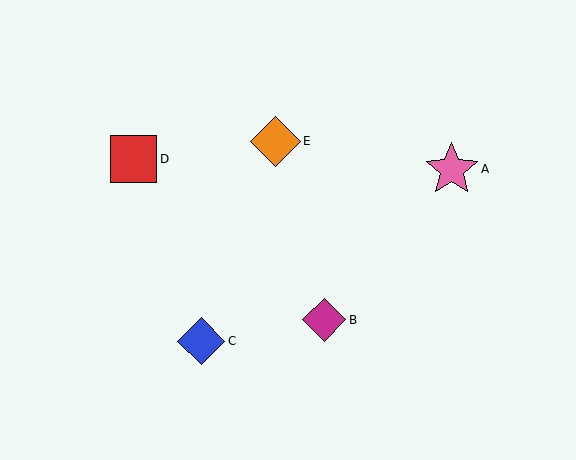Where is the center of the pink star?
The center of the pink star is at (452, 169).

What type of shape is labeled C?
Shape C is a blue diamond.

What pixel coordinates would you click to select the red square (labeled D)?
Click at (133, 159) to select the red square D.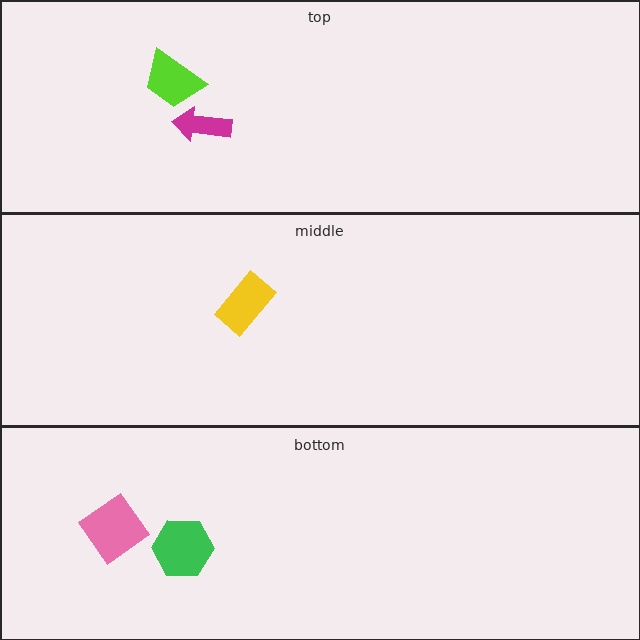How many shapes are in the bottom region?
2.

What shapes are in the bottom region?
The green hexagon, the pink diamond.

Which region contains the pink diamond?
The bottom region.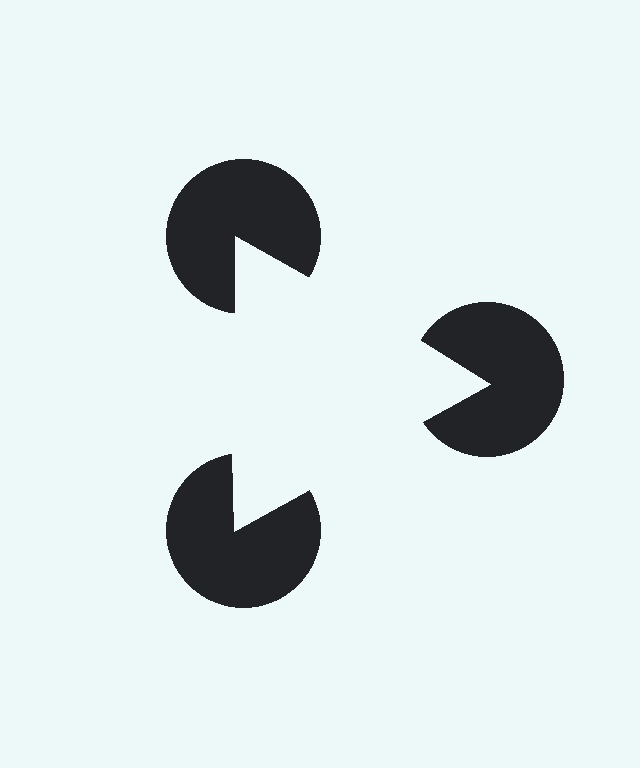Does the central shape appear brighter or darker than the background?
It typically appears slightly brighter than the background, even though no actual brightness change is drawn.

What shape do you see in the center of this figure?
An illusory triangle — its edges are inferred from the aligned wedge cuts in the pac-man discs, not physically drawn.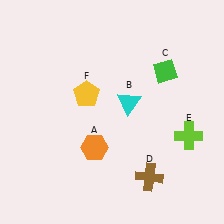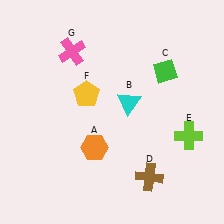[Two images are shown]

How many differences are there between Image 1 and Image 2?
There is 1 difference between the two images.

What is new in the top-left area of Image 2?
A pink cross (G) was added in the top-left area of Image 2.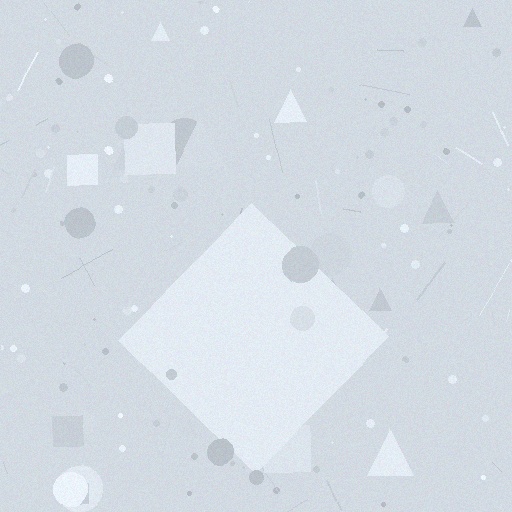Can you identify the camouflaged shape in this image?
The camouflaged shape is a diamond.